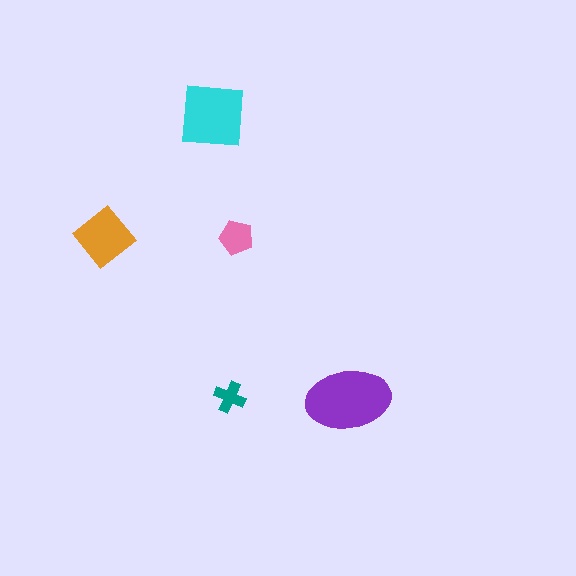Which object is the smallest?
The teal cross.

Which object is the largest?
The purple ellipse.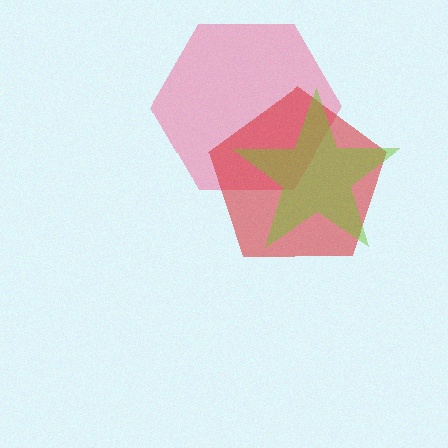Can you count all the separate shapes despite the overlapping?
Yes, there are 3 separate shapes.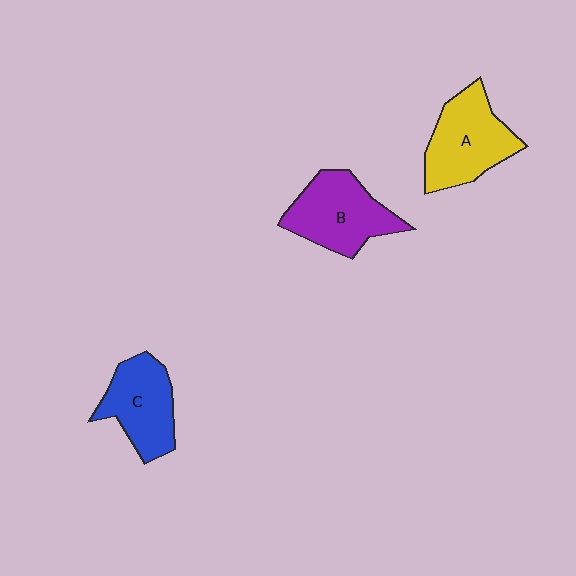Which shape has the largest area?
Shape A (yellow).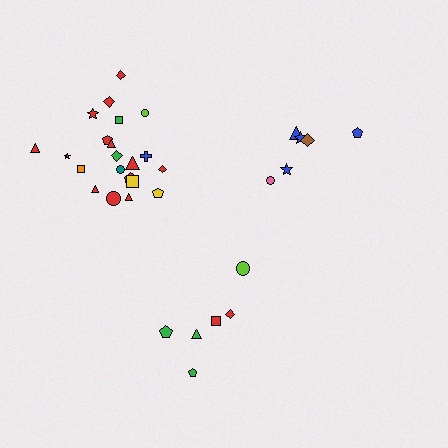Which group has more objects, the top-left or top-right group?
The top-left group.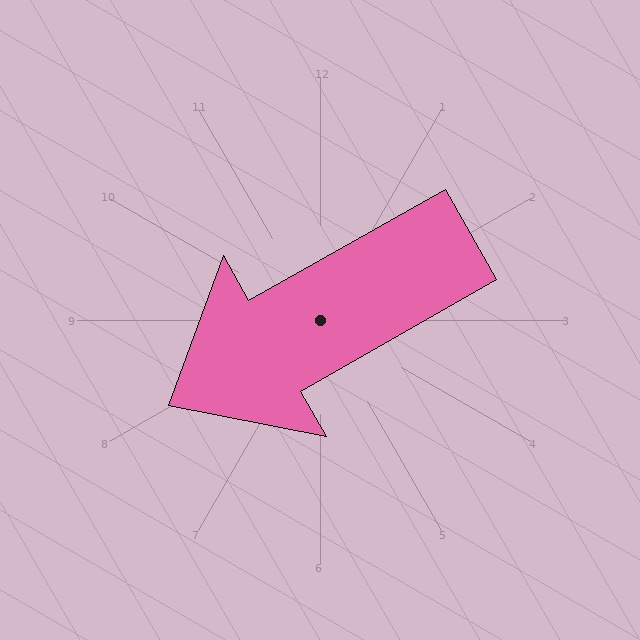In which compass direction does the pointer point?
Southwest.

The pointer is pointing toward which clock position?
Roughly 8 o'clock.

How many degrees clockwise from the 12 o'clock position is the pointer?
Approximately 240 degrees.